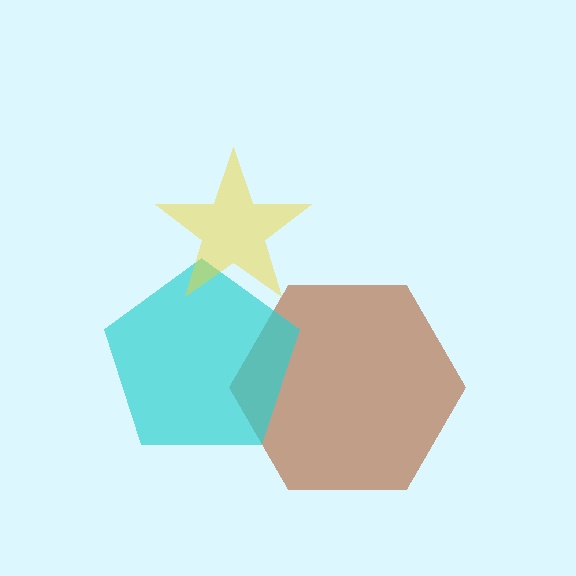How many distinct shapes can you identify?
There are 3 distinct shapes: a brown hexagon, a cyan pentagon, a yellow star.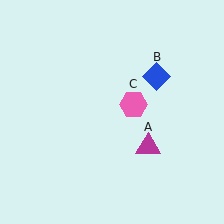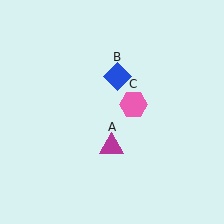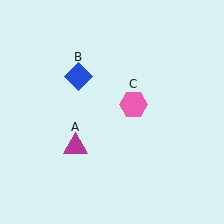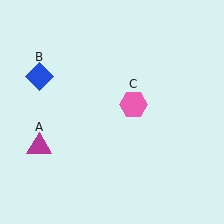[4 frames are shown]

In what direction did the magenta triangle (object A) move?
The magenta triangle (object A) moved left.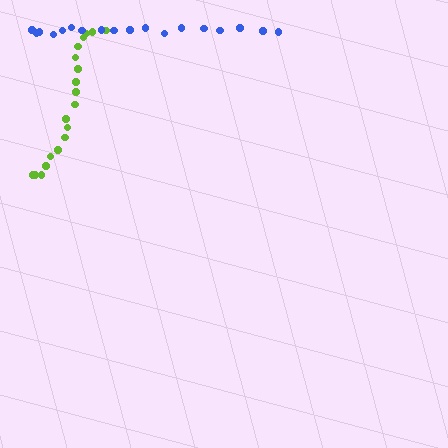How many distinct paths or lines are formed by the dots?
There are 2 distinct paths.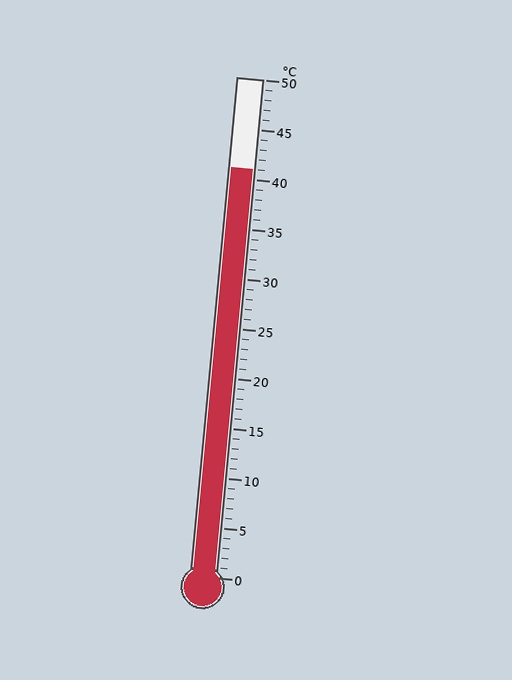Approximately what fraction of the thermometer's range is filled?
The thermometer is filled to approximately 80% of its range.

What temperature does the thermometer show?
The thermometer shows approximately 41°C.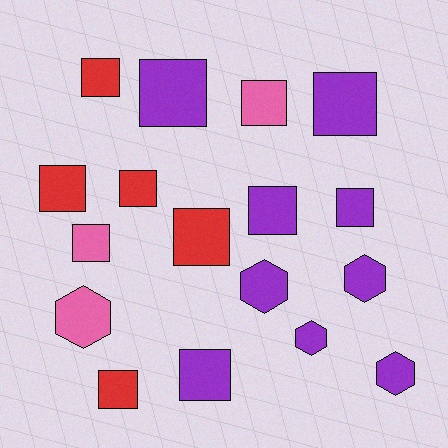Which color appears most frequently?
Purple, with 9 objects.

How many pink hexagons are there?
There is 1 pink hexagon.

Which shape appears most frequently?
Square, with 12 objects.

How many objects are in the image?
There are 17 objects.